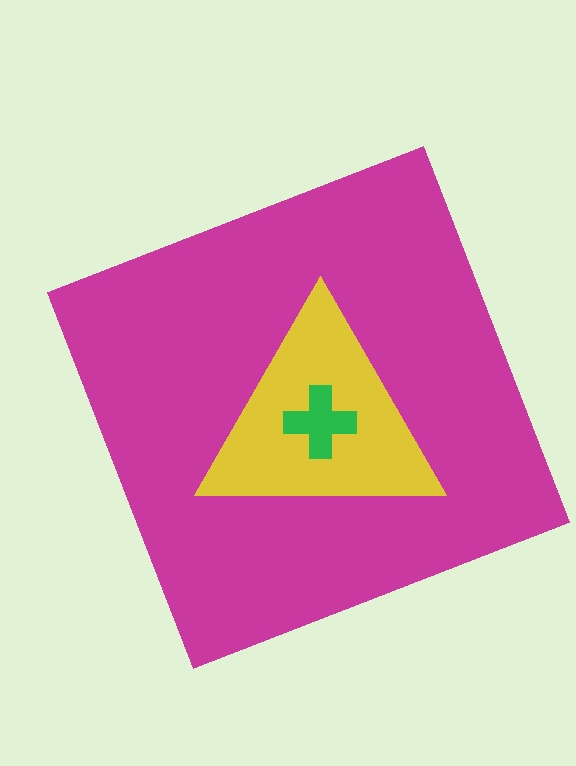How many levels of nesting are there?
3.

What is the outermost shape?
The magenta square.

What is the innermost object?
The green cross.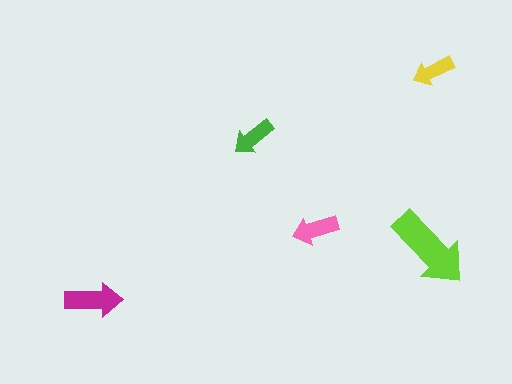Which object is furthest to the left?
The magenta arrow is leftmost.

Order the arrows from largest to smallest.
the lime one, the magenta one, the pink one, the green one, the yellow one.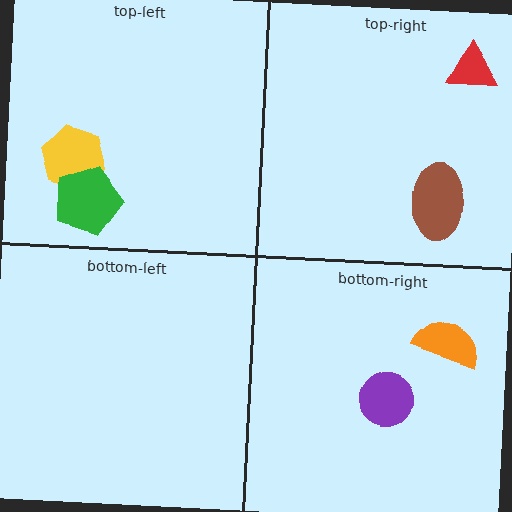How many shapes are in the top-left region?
2.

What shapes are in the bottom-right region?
The purple circle, the orange semicircle.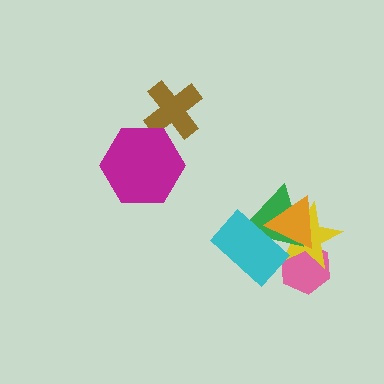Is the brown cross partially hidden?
Yes, it is partially covered by another shape.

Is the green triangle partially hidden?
Yes, it is partially covered by another shape.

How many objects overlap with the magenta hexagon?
1 object overlaps with the magenta hexagon.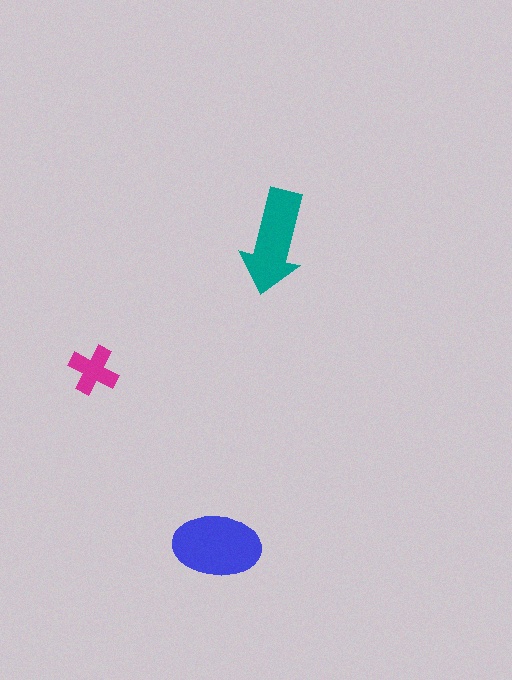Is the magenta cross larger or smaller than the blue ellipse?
Smaller.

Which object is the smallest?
The magenta cross.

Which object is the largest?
The blue ellipse.